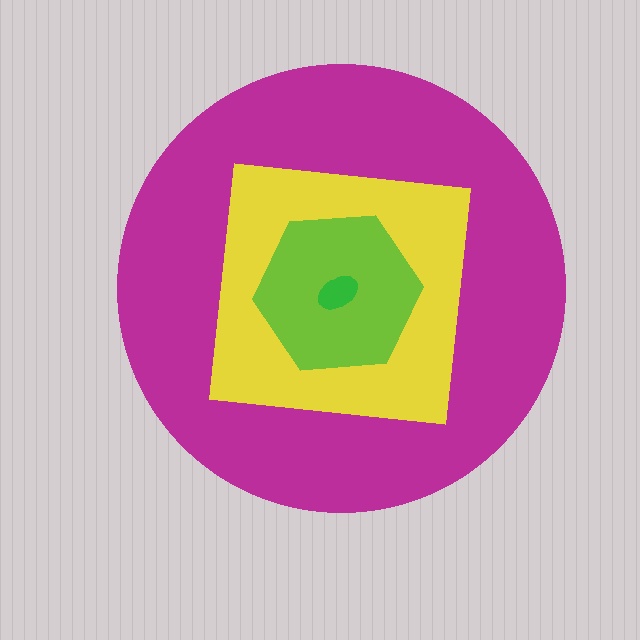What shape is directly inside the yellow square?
The lime hexagon.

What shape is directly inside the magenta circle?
The yellow square.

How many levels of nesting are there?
4.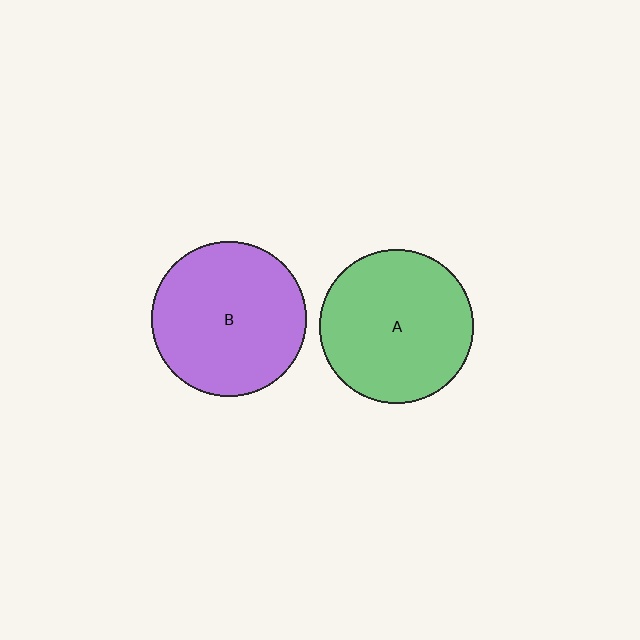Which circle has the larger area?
Circle B (purple).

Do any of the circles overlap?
No, none of the circles overlap.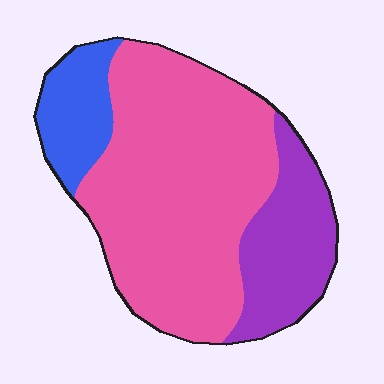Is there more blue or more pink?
Pink.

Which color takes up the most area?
Pink, at roughly 65%.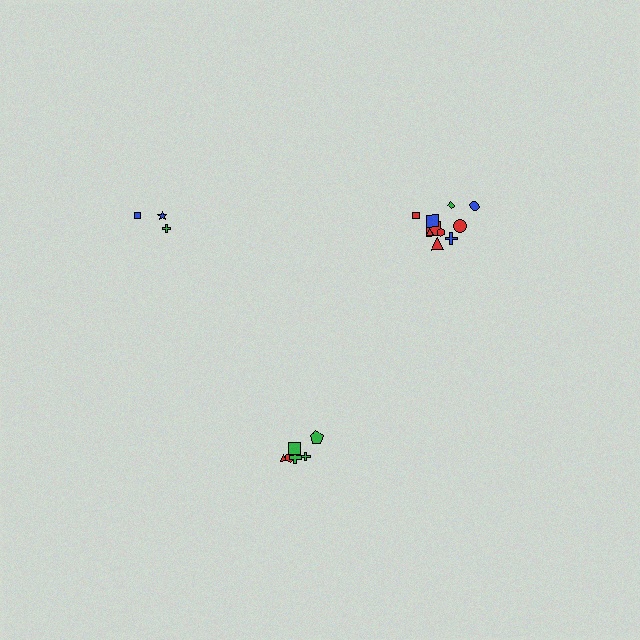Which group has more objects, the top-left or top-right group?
The top-right group.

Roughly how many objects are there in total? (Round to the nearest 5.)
Roughly 20 objects in total.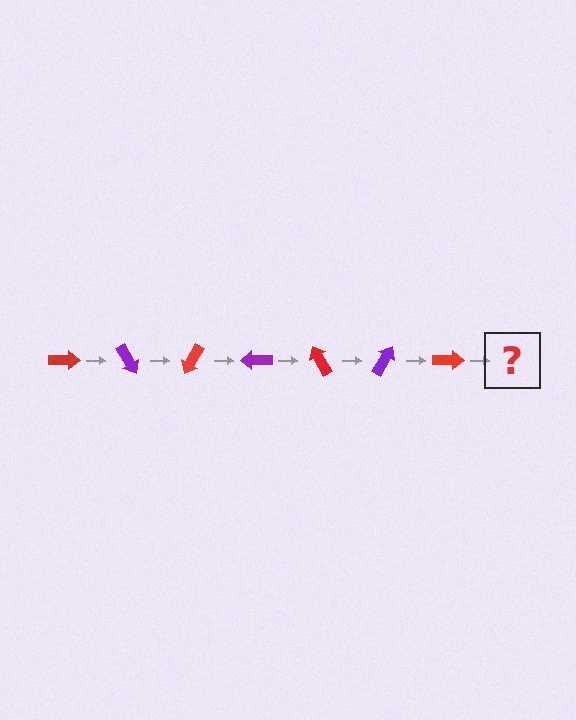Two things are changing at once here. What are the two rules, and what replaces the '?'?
The two rules are that it rotates 60 degrees each step and the color cycles through red and purple. The '?' should be a purple arrow, rotated 420 degrees from the start.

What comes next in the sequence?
The next element should be a purple arrow, rotated 420 degrees from the start.